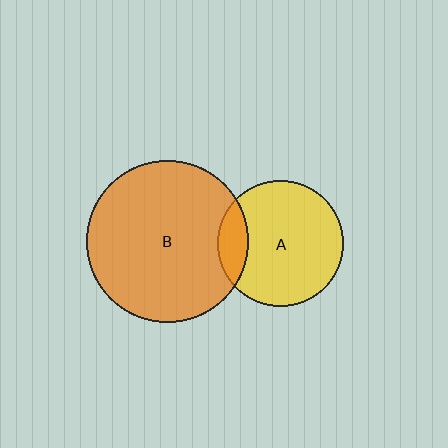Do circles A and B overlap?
Yes.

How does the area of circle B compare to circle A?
Approximately 1.7 times.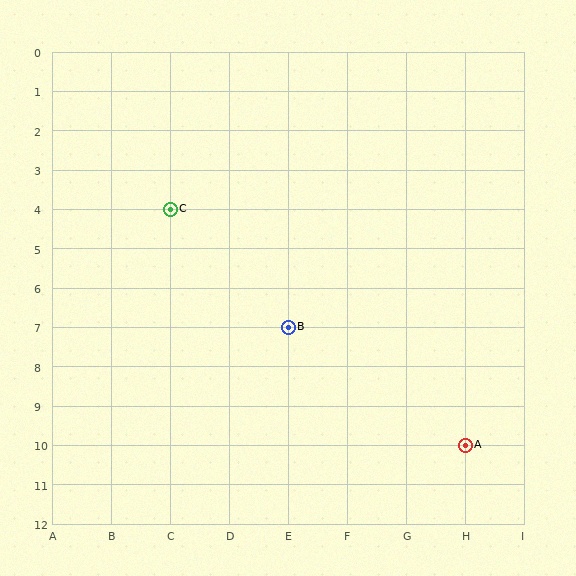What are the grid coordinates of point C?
Point C is at grid coordinates (C, 4).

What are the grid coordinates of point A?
Point A is at grid coordinates (H, 10).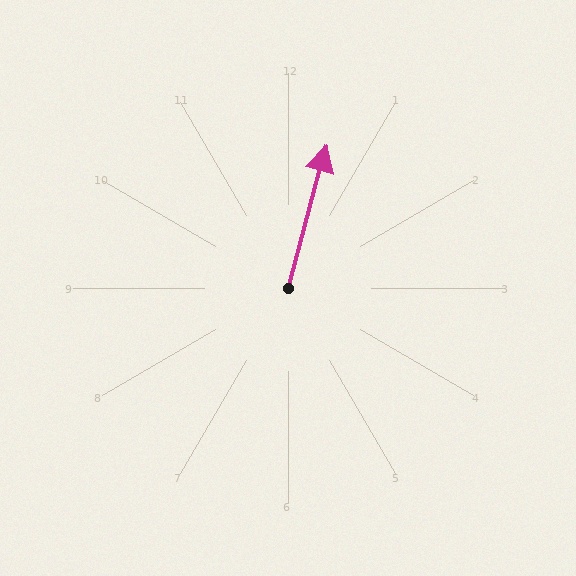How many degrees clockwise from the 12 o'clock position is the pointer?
Approximately 15 degrees.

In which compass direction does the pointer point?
North.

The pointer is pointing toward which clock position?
Roughly 1 o'clock.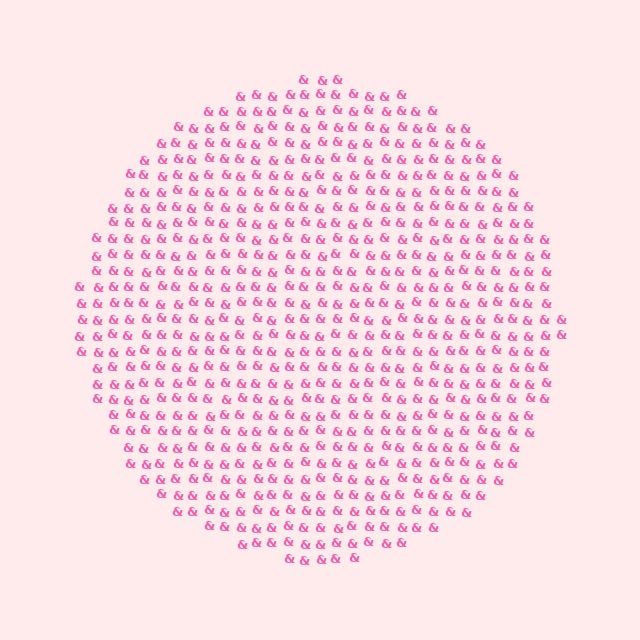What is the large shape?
The large shape is a circle.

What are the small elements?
The small elements are ampersands.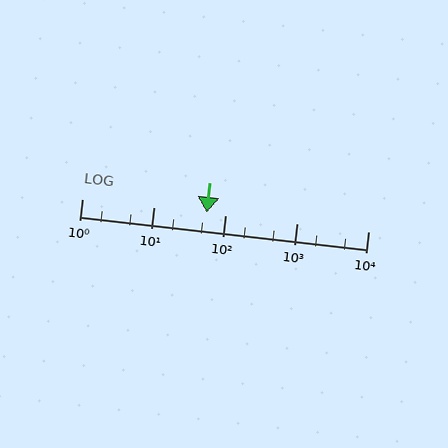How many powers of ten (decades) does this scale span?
The scale spans 4 decades, from 1 to 10000.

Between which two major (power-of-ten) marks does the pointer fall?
The pointer is between 10 and 100.